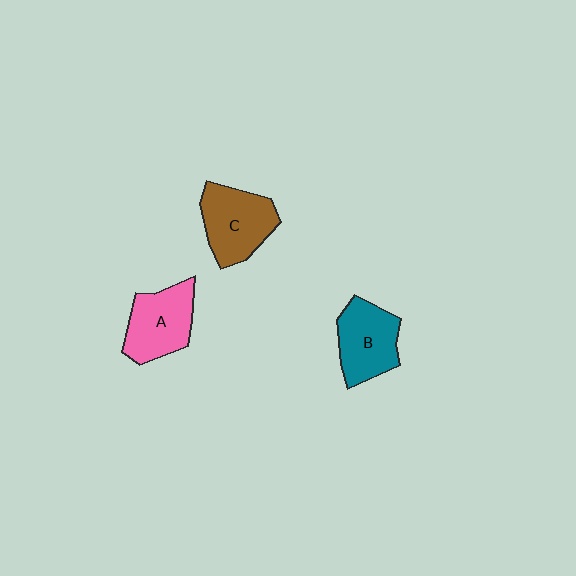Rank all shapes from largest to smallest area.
From largest to smallest: C (brown), A (pink), B (teal).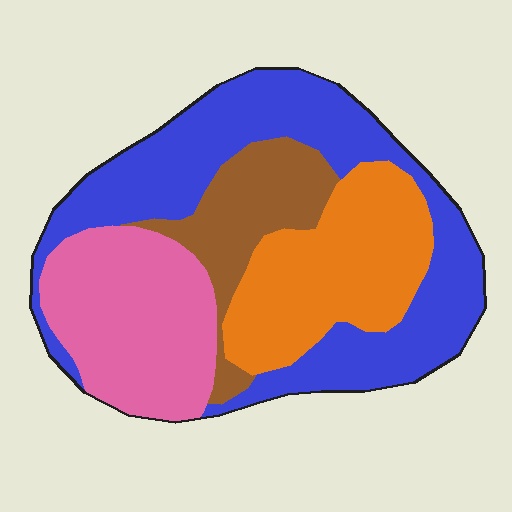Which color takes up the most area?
Blue, at roughly 40%.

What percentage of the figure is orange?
Orange covers about 25% of the figure.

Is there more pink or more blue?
Blue.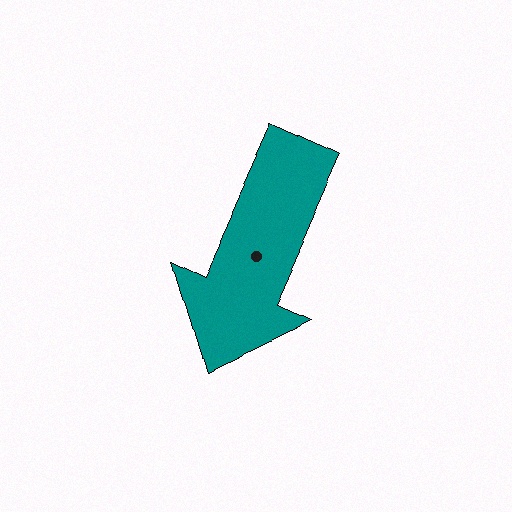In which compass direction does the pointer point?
Southwest.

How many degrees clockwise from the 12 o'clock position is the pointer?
Approximately 204 degrees.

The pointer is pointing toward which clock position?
Roughly 7 o'clock.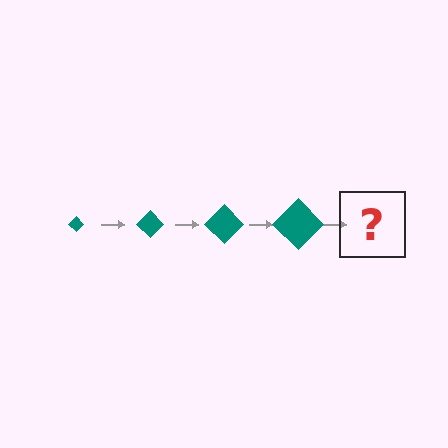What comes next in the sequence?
The next element should be a teal diamond, larger than the previous one.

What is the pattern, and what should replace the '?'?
The pattern is that the diamond gets progressively larger each step. The '?' should be a teal diamond, larger than the previous one.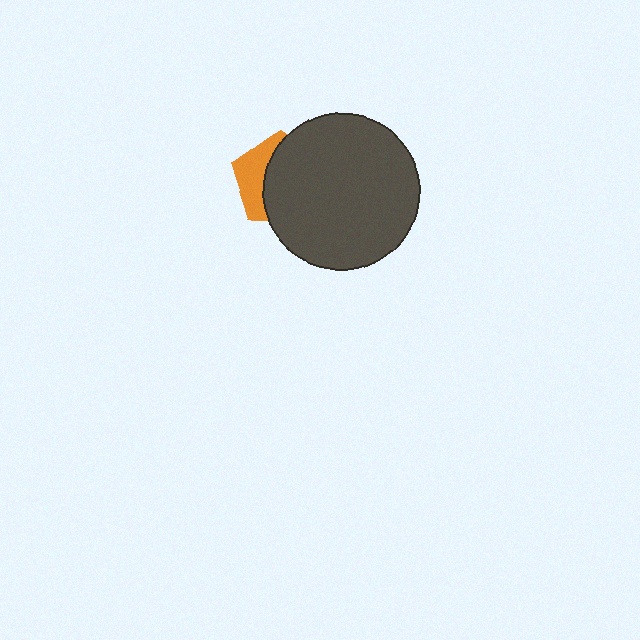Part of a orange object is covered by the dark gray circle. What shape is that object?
It is a pentagon.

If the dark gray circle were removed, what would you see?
You would see the complete orange pentagon.